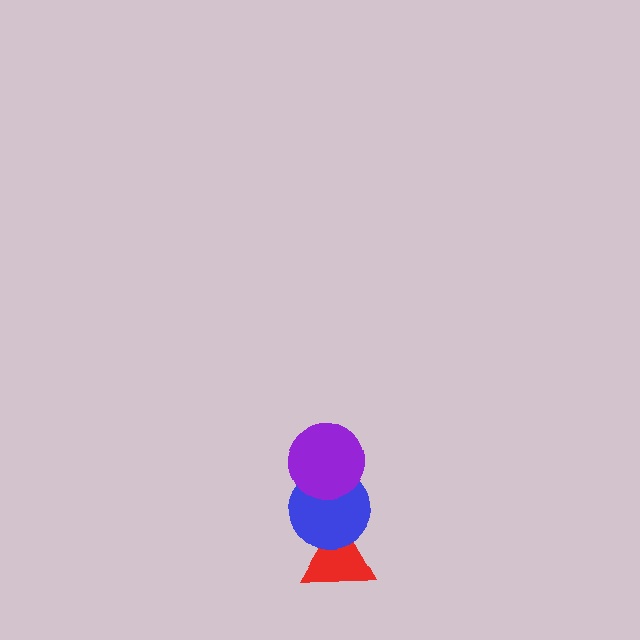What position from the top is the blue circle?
The blue circle is 2nd from the top.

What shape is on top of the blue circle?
The purple circle is on top of the blue circle.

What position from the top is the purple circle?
The purple circle is 1st from the top.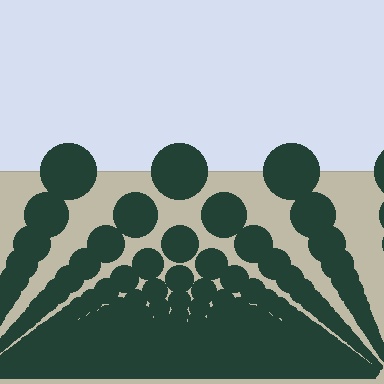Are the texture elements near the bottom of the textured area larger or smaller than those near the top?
Smaller. The gradient is inverted — elements near the bottom are smaller and denser.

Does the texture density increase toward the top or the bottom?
Density increases toward the bottom.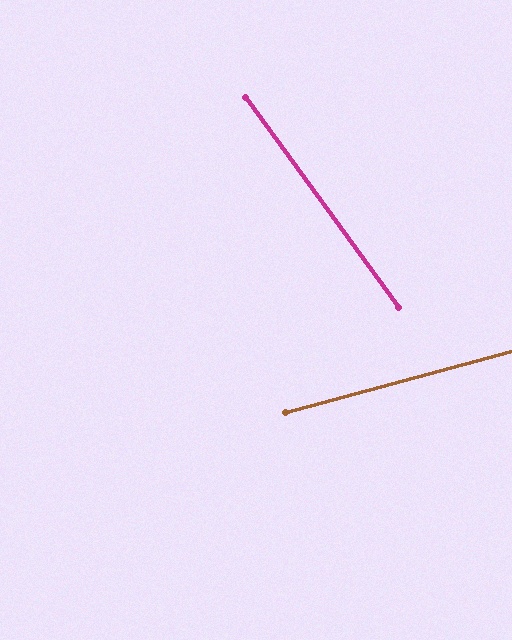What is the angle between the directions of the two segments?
Approximately 69 degrees.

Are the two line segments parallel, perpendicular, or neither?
Neither parallel nor perpendicular — they differ by about 69°.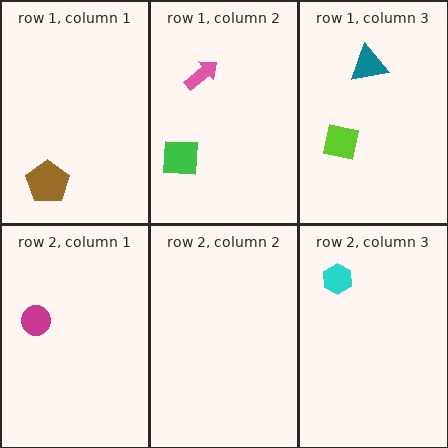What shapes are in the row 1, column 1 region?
The brown pentagon.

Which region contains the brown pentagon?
The row 1, column 1 region.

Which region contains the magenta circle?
The row 2, column 1 region.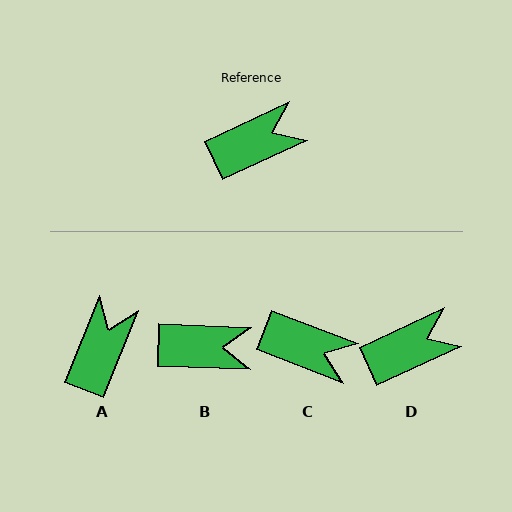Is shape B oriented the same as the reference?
No, it is off by about 27 degrees.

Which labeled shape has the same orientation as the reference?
D.